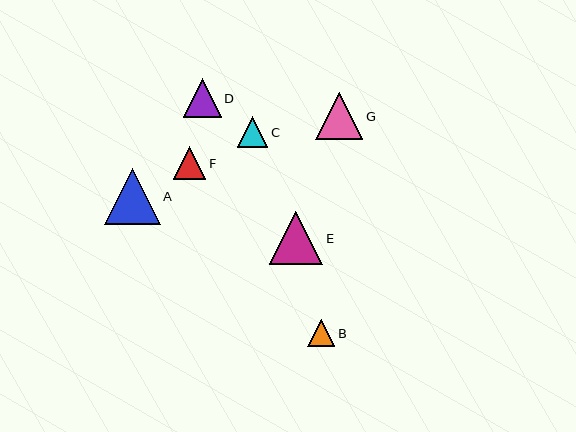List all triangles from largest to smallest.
From largest to smallest: A, E, G, D, F, C, B.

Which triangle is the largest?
Triangle A is the largest with a size of approximately 55 pixels.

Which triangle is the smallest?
Triangle B is the smallest with a size of approximately 27 pixels.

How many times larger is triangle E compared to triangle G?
Triangle E is approximately 1.1 times the size of triangle G.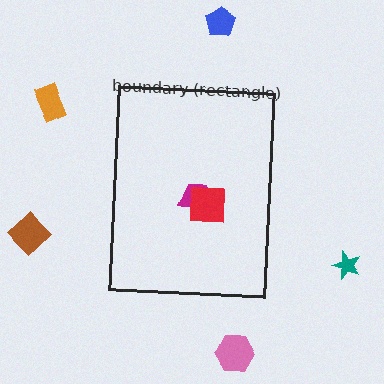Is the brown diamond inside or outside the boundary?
Outside.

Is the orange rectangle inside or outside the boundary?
Outside.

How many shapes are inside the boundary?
2 inside, 5 outside.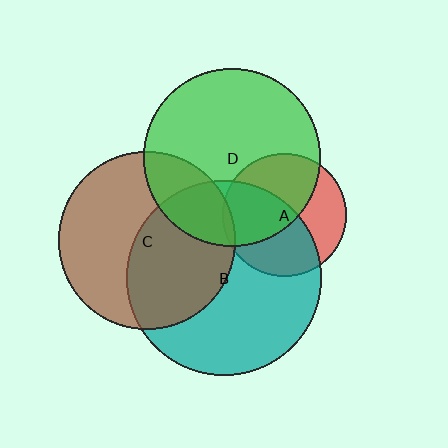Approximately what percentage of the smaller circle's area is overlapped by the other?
Approximately 50%.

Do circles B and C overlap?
Yes.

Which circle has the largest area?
Circle B (teal).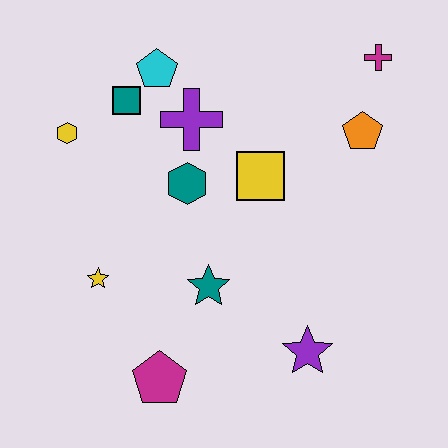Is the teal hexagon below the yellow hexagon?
Yes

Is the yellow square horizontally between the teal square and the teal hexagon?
No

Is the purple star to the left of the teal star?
No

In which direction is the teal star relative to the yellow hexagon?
The teal star is below the yellow hexagon.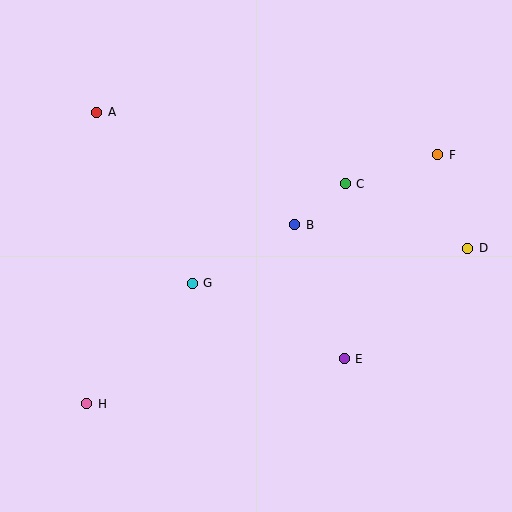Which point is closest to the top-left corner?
Point A is closest to the top-left corner.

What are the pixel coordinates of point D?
Point D is at (468, 248).